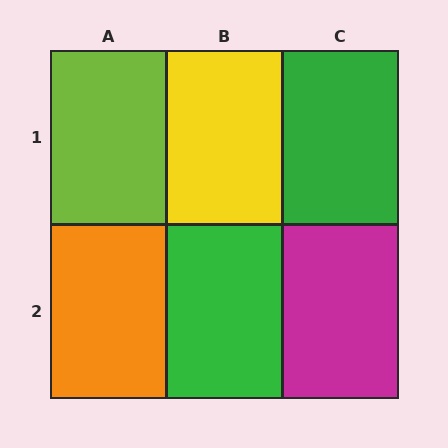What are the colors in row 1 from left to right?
Lime, yellow, green.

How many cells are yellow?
1 cell is yellow.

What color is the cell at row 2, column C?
Magenta.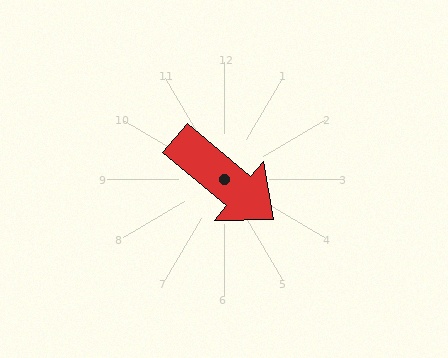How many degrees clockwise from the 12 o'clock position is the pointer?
Approximately 130 degrees.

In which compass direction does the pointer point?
Southeast.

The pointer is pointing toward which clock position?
Roughly 4 o'clock.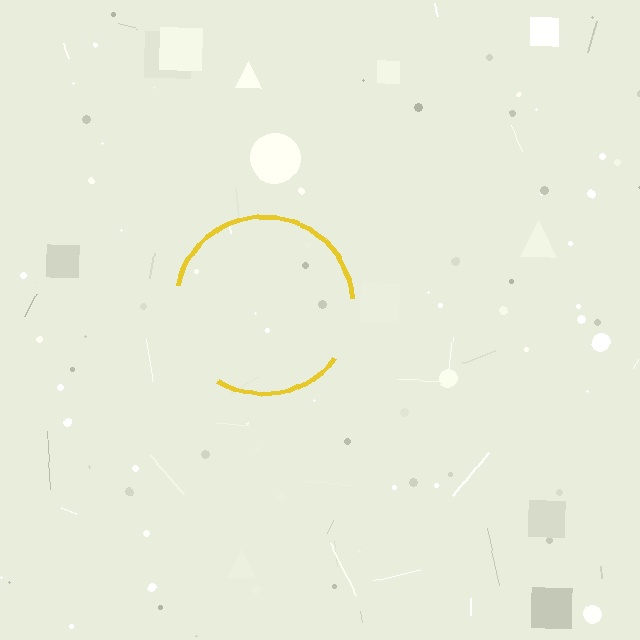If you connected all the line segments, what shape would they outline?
They would outline a circle.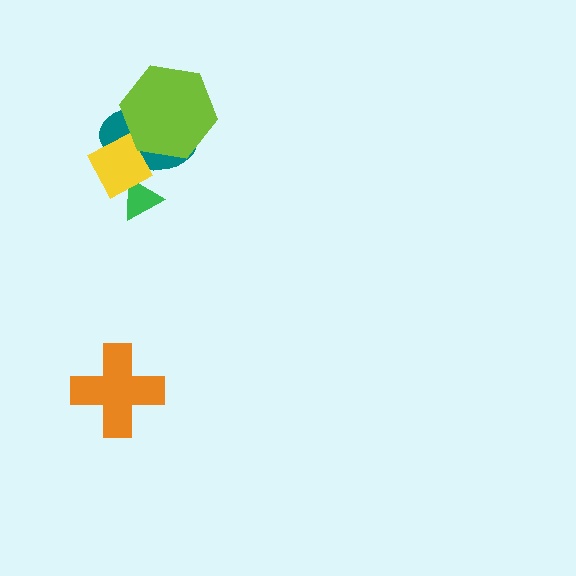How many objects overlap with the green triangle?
2 objects overlap with the green triangle.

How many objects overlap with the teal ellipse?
3 objects overlap with the teal ellipse.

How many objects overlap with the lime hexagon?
2 objects overlap with the lime hexagon.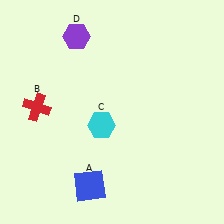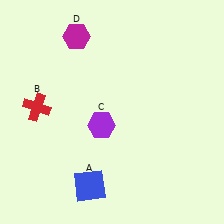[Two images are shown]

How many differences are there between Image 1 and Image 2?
There are 2 differences between the two images.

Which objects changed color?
C changed from cyan to purple. D changed from purple to magenta.